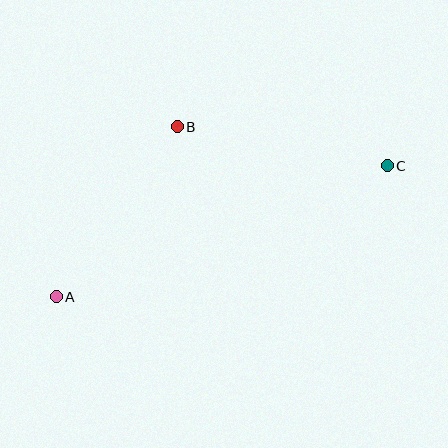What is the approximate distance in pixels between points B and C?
The distance between B and C is approximately 213 pixels.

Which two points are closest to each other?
Points A and B are closest to each other.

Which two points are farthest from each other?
Points A and C are farthest from each other.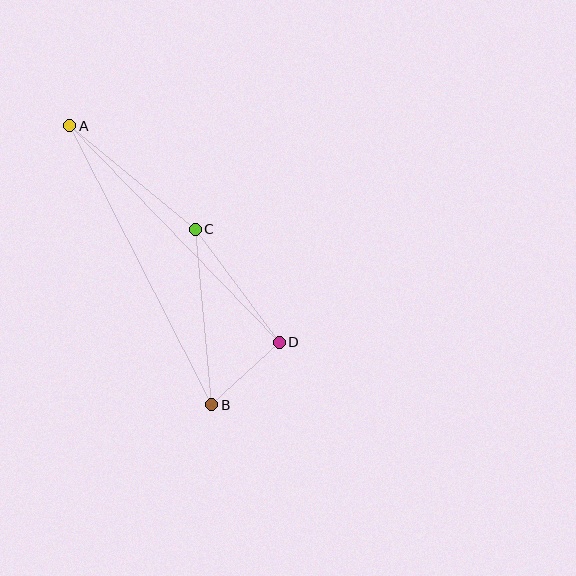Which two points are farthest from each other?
Points A and B are farthest from each other.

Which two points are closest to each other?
Points B and D are closest to each other.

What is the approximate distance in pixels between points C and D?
The distance between C and D is approximately 141 pixels.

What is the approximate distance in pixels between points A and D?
The distance between A and D is approximately 302 pixels.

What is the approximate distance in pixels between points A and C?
The distance between A and C is approximately 163 pixels.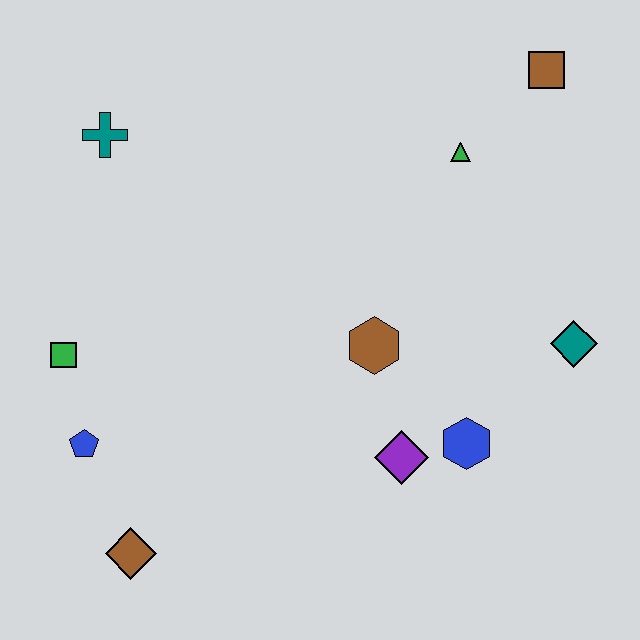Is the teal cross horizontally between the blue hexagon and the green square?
Yes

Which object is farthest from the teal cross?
The teal diamond is farthest from the teal cross.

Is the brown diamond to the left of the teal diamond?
Yes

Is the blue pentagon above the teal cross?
No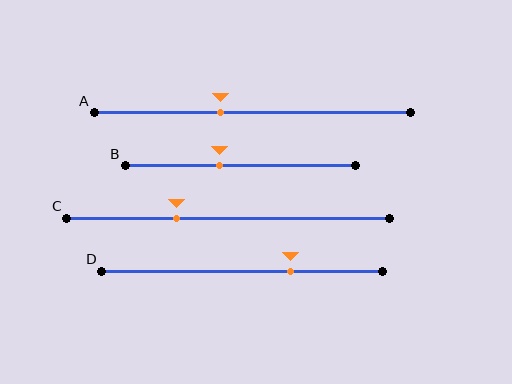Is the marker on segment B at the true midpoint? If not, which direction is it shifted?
No, the marker on segment B is shifted to the left by about 9% of the segment length.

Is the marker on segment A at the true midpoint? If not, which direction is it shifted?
No, the marker on segment A is shifted to the left by about 10% of the segment length.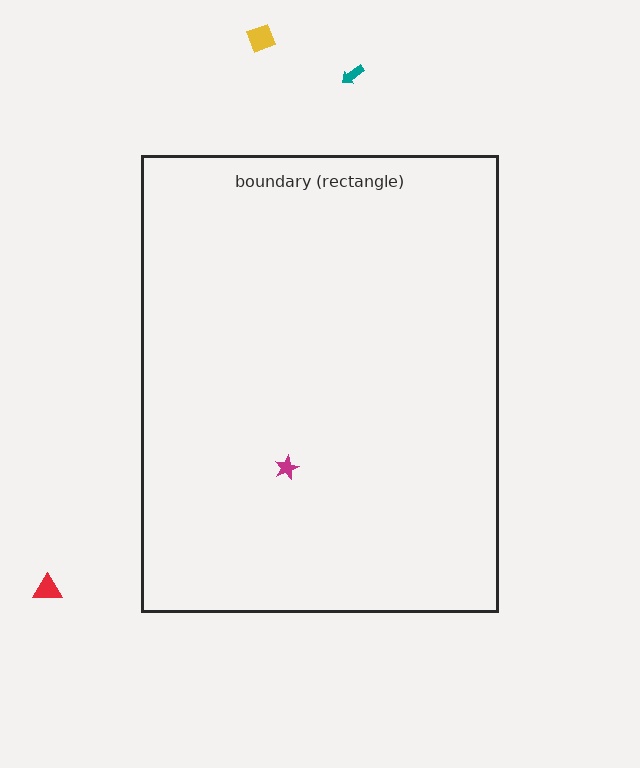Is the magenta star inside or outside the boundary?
Inside.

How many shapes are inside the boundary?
1 inside, 3 outside.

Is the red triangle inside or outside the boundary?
Outside.